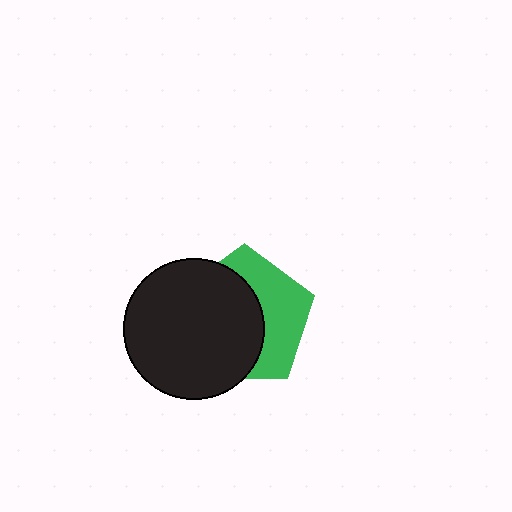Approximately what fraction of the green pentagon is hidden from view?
Roughly 58% of the green pentagon is hidden behind the black circle.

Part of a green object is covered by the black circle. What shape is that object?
It is a pentagon.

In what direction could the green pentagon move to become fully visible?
The green pentagon could move right. That would shift it out from behind the black circle entirely.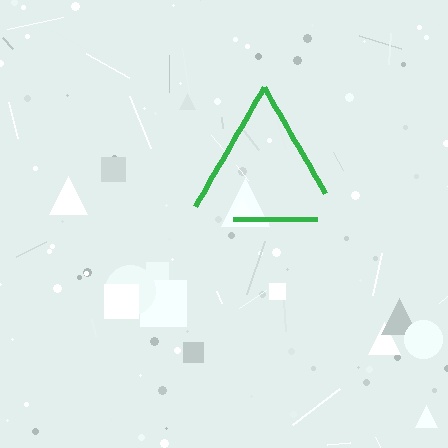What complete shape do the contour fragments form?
The contour fragments form a triangle.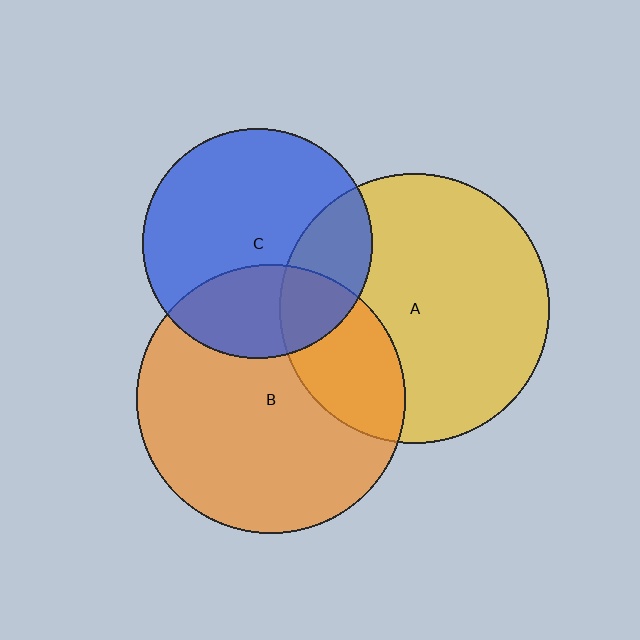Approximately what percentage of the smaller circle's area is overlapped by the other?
Approximately 25%.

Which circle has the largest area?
Circle A (yellow).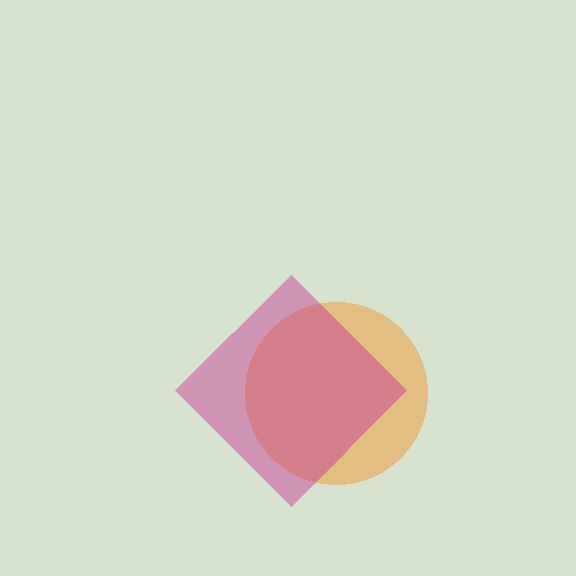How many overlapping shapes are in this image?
There are 2 overlapping shapes in the image.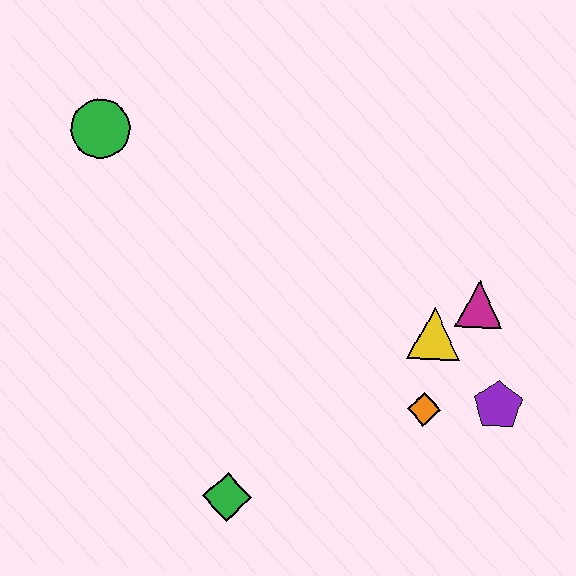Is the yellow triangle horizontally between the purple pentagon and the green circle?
Yes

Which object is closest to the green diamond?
The orange diamond is closest to the green diamond.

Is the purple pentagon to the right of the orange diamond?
Yes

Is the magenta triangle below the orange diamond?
No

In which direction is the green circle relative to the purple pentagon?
The green circle is to the left of the purple pentagon.